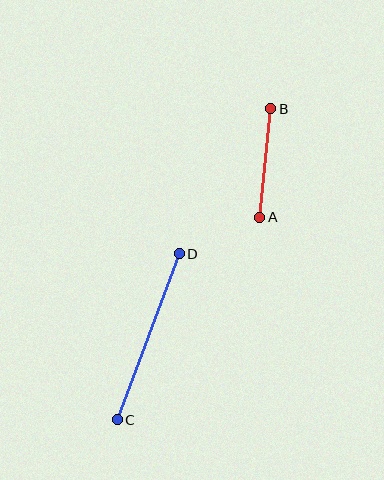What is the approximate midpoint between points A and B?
The midpoint is at approximately (265, 163) pixels.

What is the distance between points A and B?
The distance is approximately 109 pixels.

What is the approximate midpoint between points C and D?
The midpoint is at approximately (148, 337) pixels.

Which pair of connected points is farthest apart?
Points C and D are farthest apart.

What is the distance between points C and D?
The distance is approximately 177 pixels.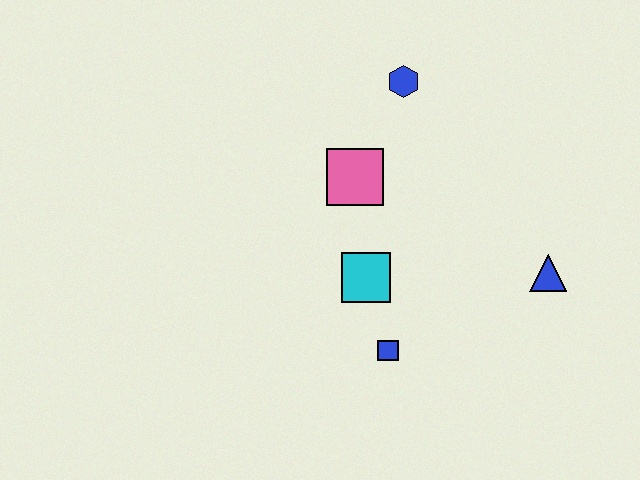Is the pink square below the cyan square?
No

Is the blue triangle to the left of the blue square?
No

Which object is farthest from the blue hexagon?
The blue square is farthest from the blue hexagon.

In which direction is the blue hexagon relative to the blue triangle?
The blue hexagon is above the blue triangle.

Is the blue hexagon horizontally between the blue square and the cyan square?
No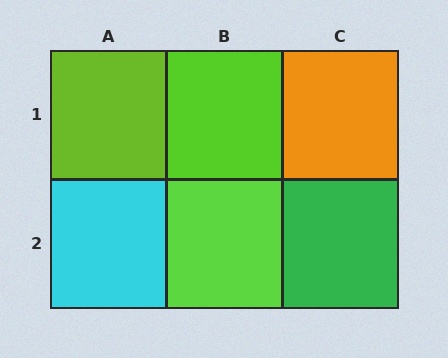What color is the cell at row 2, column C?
Green.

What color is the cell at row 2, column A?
Cyan.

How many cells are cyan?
1 cell is cyan.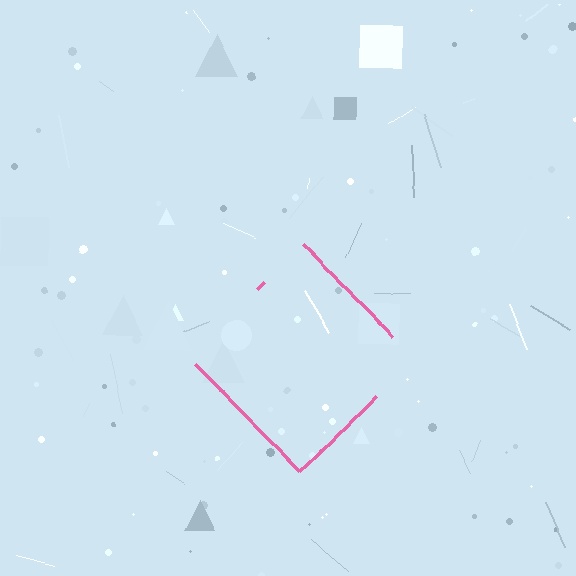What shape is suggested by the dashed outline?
The dashed outline suggests a diamond.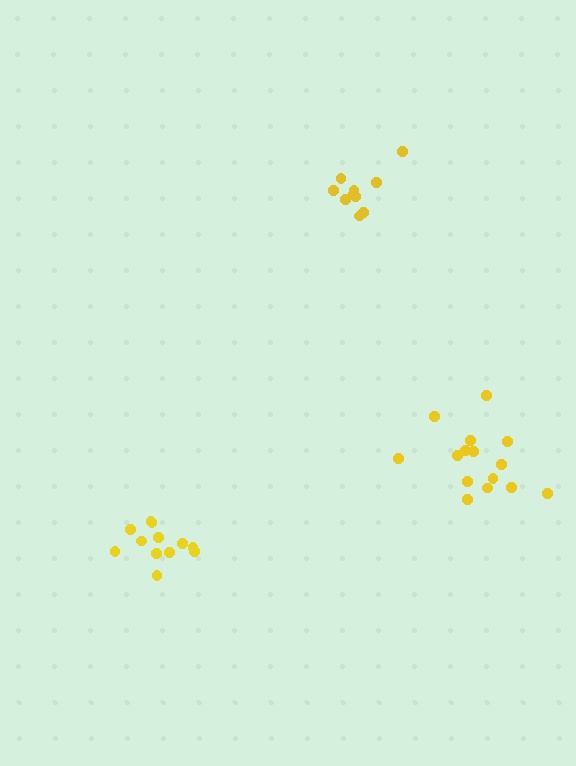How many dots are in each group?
Group 1: 12 dots, Group 2: 15 dots, Group 3: 10 dots (37 total).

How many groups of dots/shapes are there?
There are 3 groups.